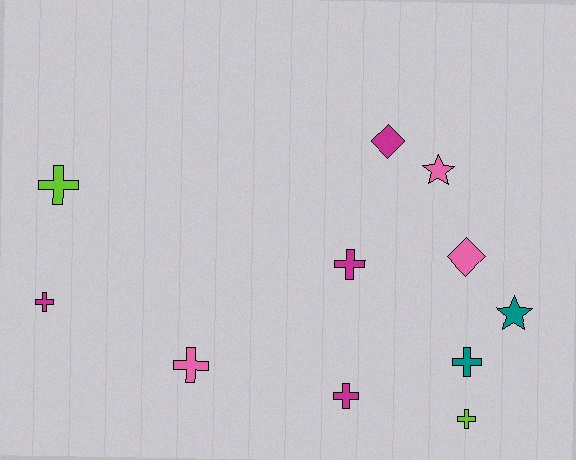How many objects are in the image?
There are 11 objects.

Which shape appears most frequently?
Cross, with 7 objects.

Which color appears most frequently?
Magenta, with 4 objects.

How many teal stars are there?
There is 1 teal star.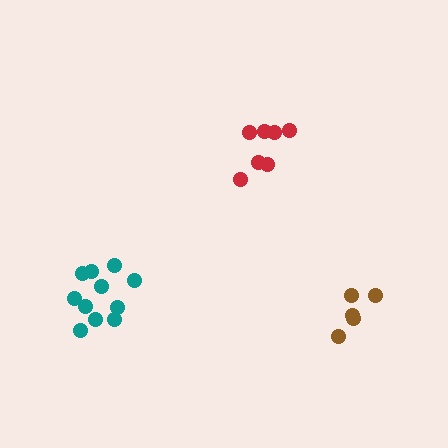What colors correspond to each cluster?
The clusters are colored: red, brown, teal.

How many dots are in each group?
Group 1: 7 dots, Group 2: 5 dots, Group 3: 11 dots (23 total).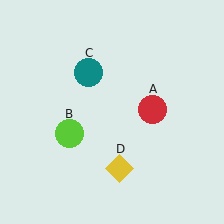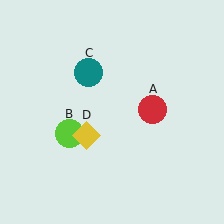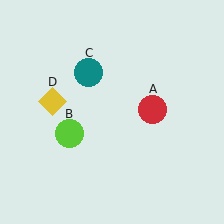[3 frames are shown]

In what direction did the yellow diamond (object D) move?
The yellow diamond (object D) moved up and to the left.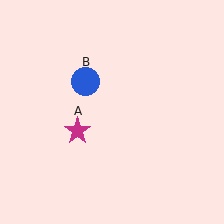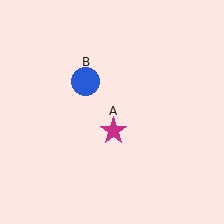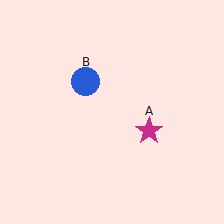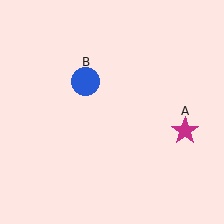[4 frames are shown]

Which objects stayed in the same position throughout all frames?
Blue circle (object B) remained stationary.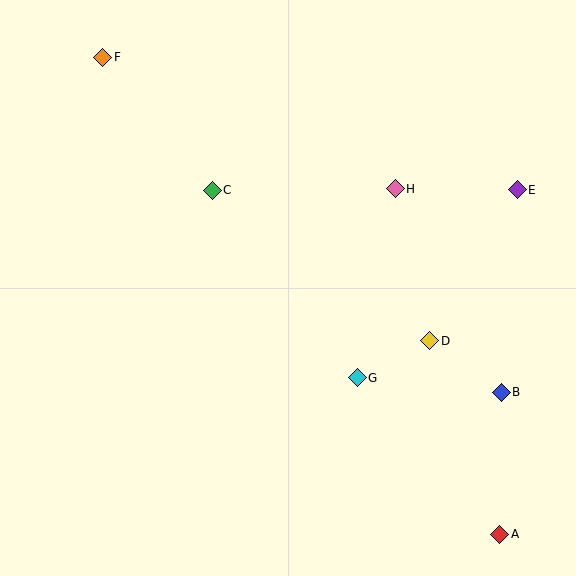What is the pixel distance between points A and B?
The distance between A and B is 142 pixels.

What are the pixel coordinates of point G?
Point G is at (357, 378).